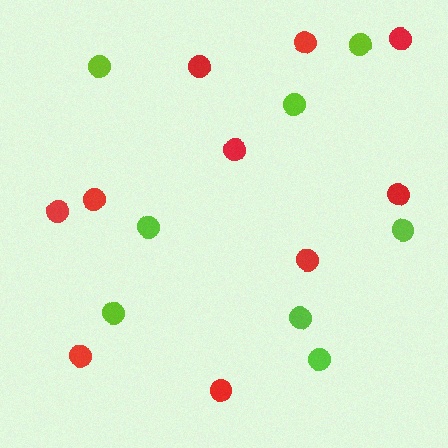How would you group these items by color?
There are 2 groups: one group of lime circles (8) and one group of red circles (10).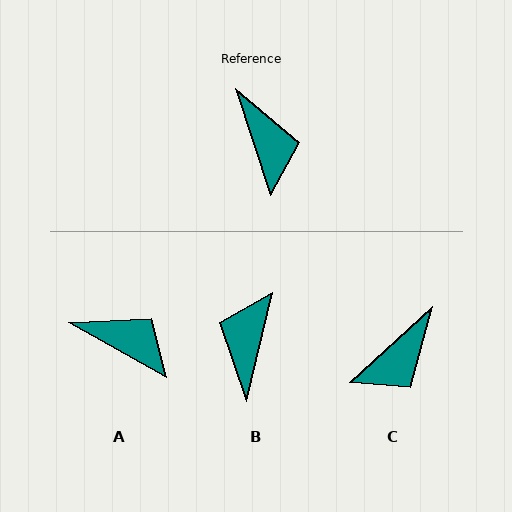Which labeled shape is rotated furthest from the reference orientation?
B, about 149 degrees away.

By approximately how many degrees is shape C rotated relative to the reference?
Approximately 65 degrees clockwise.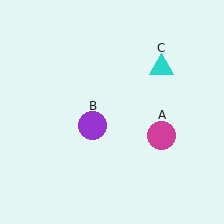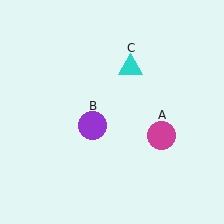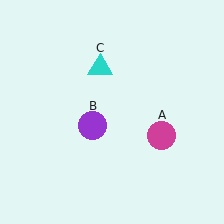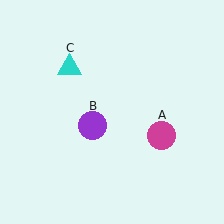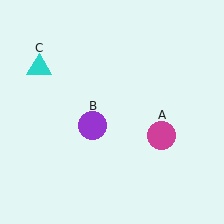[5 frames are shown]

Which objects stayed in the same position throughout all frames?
Magenta circle (object A) and purple circle (object B) remained stationary.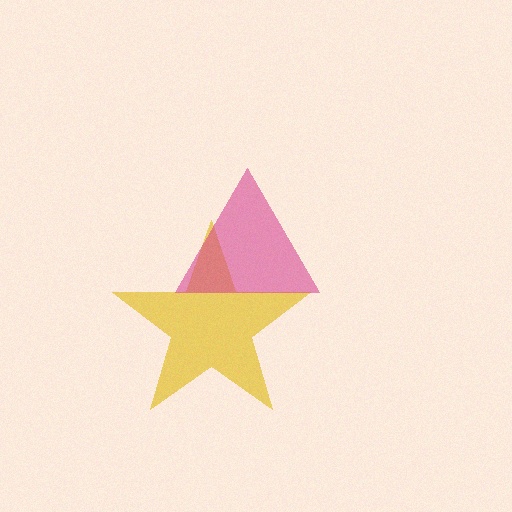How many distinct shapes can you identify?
There are 2 distinct shapes: a yellow star, a magenta triangle.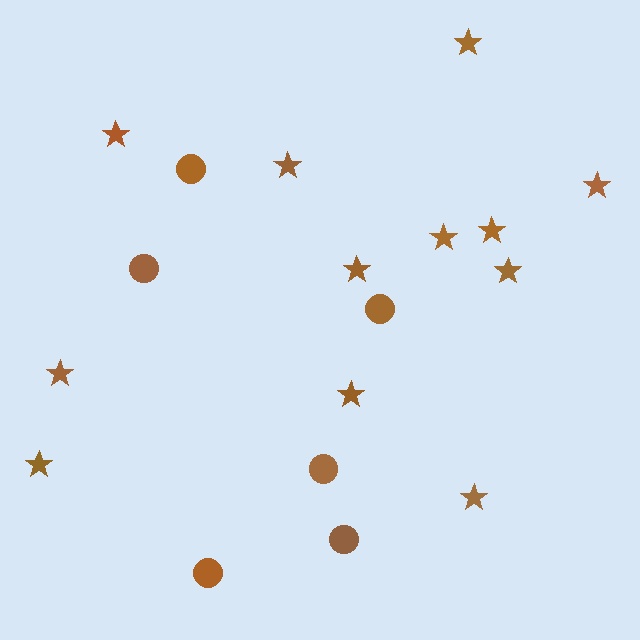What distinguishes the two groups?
There are 2 groups: one group of circles (6) and one group of stars (12).